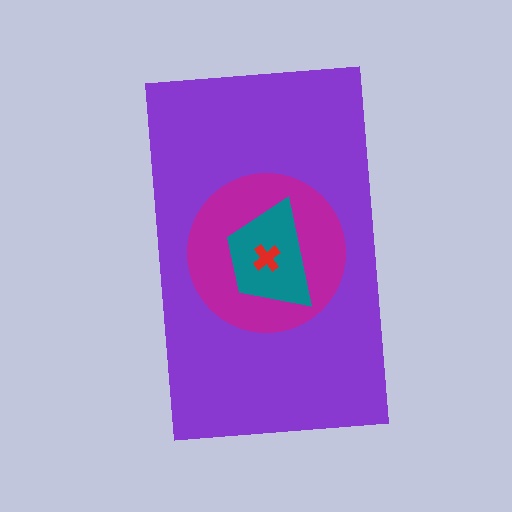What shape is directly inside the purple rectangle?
The magenta circle.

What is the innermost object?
The red cross.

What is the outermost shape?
The purple rectangle.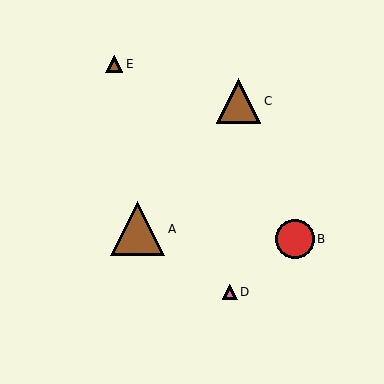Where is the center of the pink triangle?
The center of the pink triangle is at (230, 292).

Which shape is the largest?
The brown triangle (labeled A) is the largest.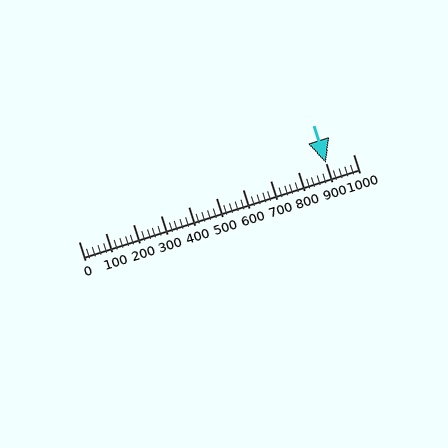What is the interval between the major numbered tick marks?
The major tick marks are spaced 100 units apart.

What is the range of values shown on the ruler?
The ruler shows values from 0 to 1000.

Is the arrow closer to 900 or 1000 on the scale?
The arrow is closer to 900.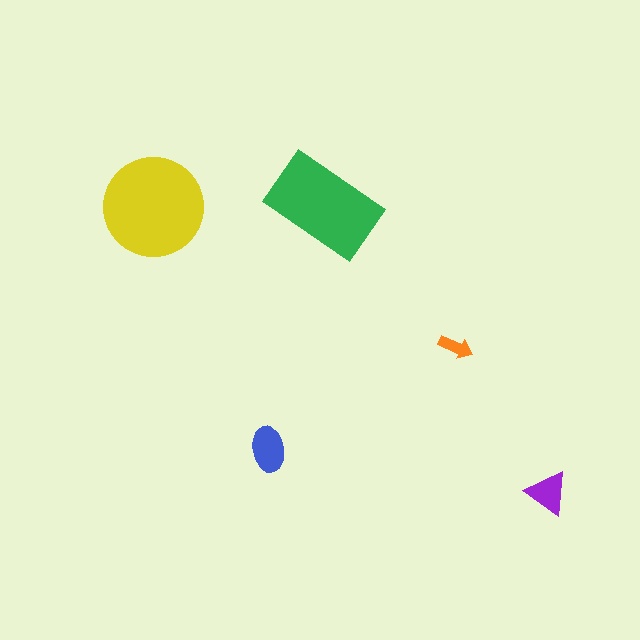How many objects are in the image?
There are 5 objects in the image.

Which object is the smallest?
The orange arrow.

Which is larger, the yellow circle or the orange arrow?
The yellow circle.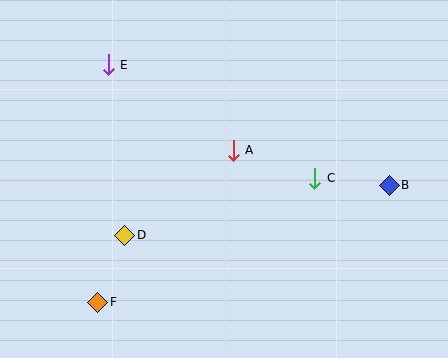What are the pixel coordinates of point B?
Point B is at (389, 185).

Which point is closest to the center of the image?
Point A at (233, 150) is closest to the center.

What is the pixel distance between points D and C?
The distance between D and C is 199 pixels.